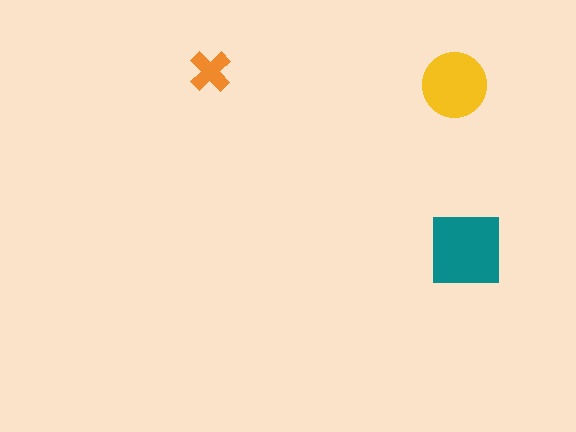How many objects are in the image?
There are 3 objects in the image.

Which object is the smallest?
The orange cross.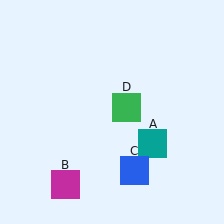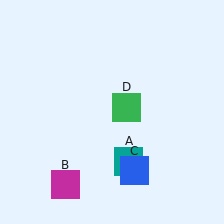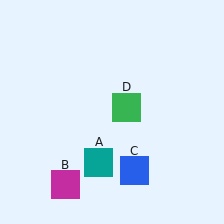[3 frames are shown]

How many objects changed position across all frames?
1 object changed position: teal square (object A).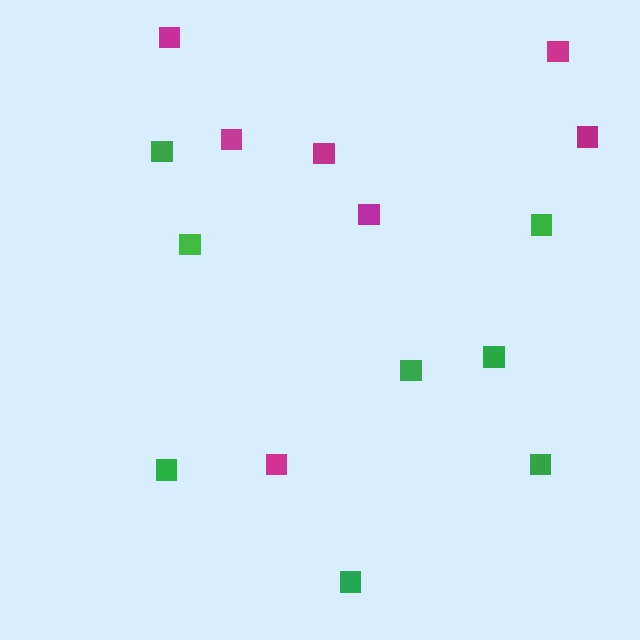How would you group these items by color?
There are 2 groups: one group of green squares (8) and one group of magenta squares (7).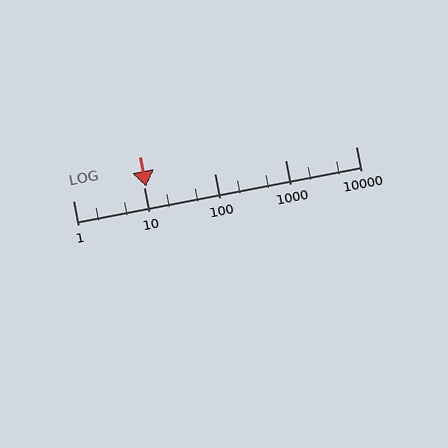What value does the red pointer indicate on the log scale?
The pointer indicates approximately 11.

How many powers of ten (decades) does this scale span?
The scale spans 4 decades, from 1 to 10000.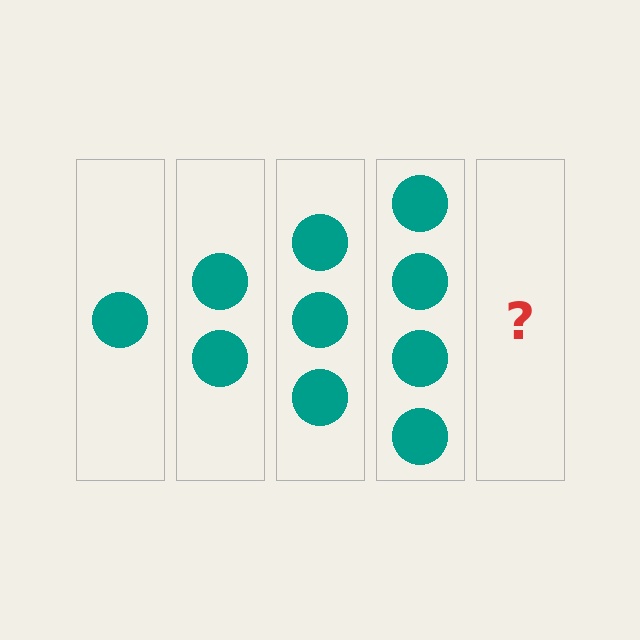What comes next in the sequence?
The next element should be 5 circles.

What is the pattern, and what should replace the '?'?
The pattern is that each step adds one more circle. The '?' should be 5 circles.